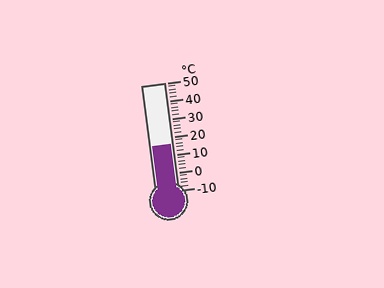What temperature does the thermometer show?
The thermometer shows approximately 16°C.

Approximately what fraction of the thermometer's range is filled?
The thermometer is filled to approximately 45% of its range.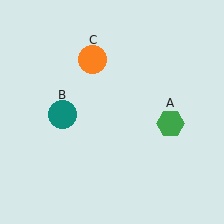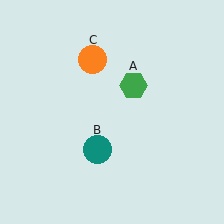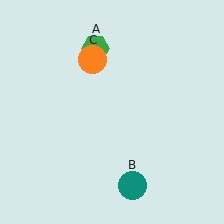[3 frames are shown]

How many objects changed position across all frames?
2 objects changed position: green hexagon (object A), teal circle (object B).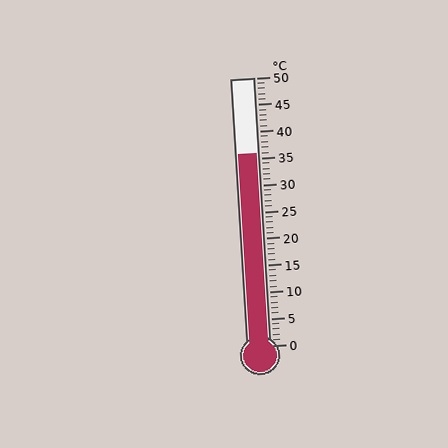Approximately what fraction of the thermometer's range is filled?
The thermometer is filled to approximately 70% of its range.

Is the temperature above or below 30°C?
The temperature is above 30°C.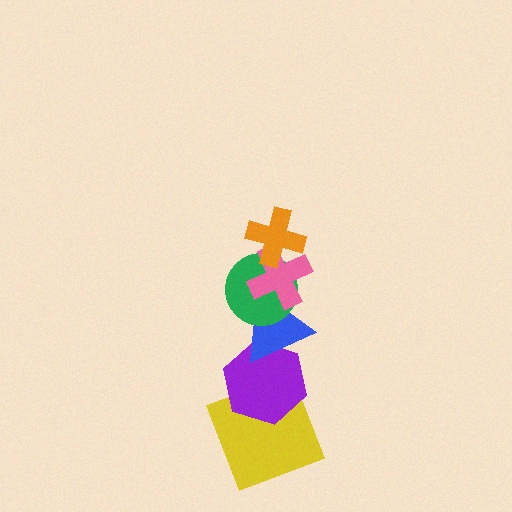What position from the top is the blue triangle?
The blue triangle is 4th from the top.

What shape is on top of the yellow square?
The purple hexagon is on top of the yellow square.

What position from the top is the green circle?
The green circle is 3rd from the top.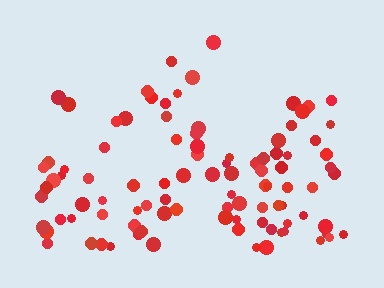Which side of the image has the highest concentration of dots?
The bottom.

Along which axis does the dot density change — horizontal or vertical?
Vertical.